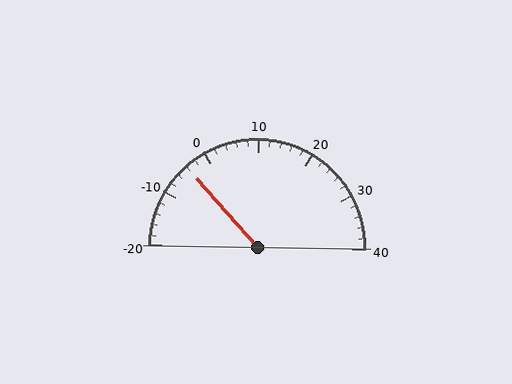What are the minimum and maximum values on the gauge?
The gauge ranges from -20 to 40.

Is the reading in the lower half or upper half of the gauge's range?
The reading is in the lower half of the range (-20 to 40).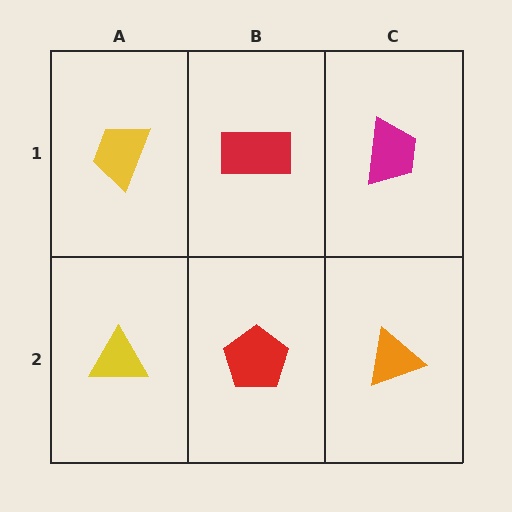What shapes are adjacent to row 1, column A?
A yellow triangle (row 2, column A), a red rectangle (row 1, column B).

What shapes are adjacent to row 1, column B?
A red pentagon (row 2, column B), a yellow trapezoid (row 1, column A), a magenta trapezoid (row 1, column C).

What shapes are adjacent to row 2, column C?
A magenta trapezoid (row 1, column C), a red pentagon (row 2, column B).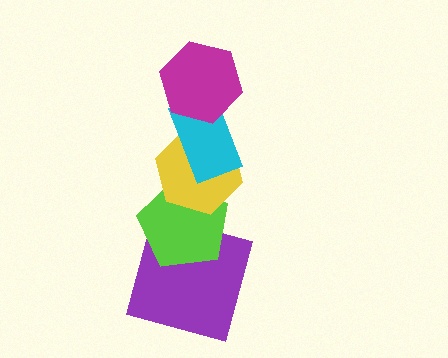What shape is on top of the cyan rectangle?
The magenta hexagon is on top of the cyan rectangle.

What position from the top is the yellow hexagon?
The yellow hexagon is 3rd from the top.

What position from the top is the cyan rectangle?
The cyan rectangle is 2nd from the top.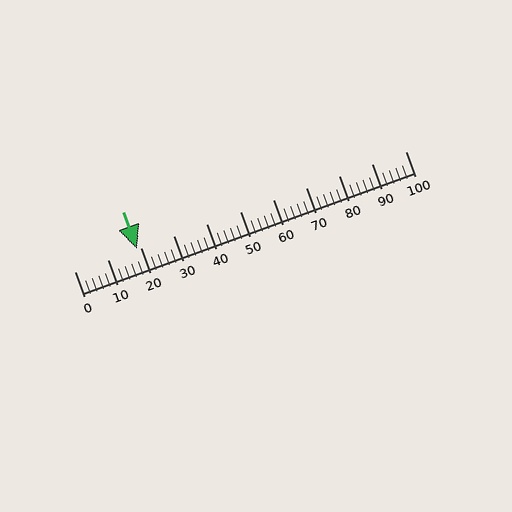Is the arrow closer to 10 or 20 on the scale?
The arrow is closer to 20.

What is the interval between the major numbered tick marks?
The major tick marks are spaced 10 units apart.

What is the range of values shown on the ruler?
The ruler shows values from 0 to 100.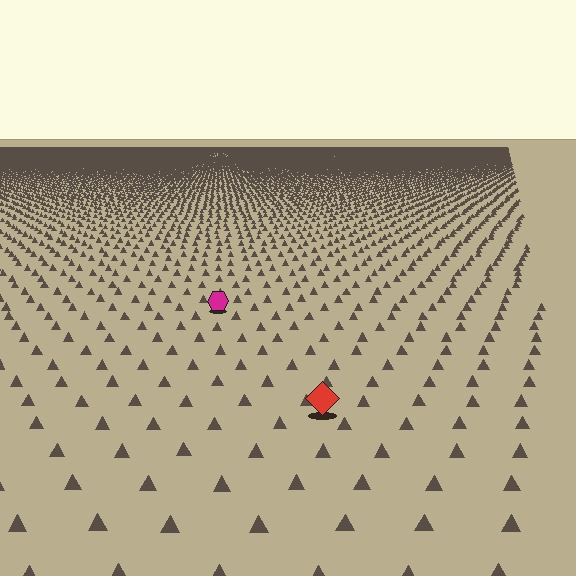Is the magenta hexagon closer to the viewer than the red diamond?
No. The red diamond is closer — you can tell from the texture gradient: the ground texture is coarser near it.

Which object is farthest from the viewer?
The magenta hexagon is farthest from the viewer. It appears smaller and the ground texture around it is denser.